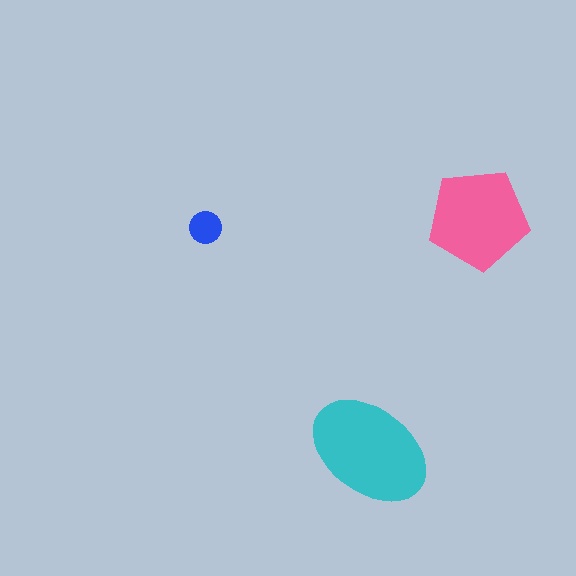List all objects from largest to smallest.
The cyan ellipse, the pink pentagon, the blue circle.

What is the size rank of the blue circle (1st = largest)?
3rd.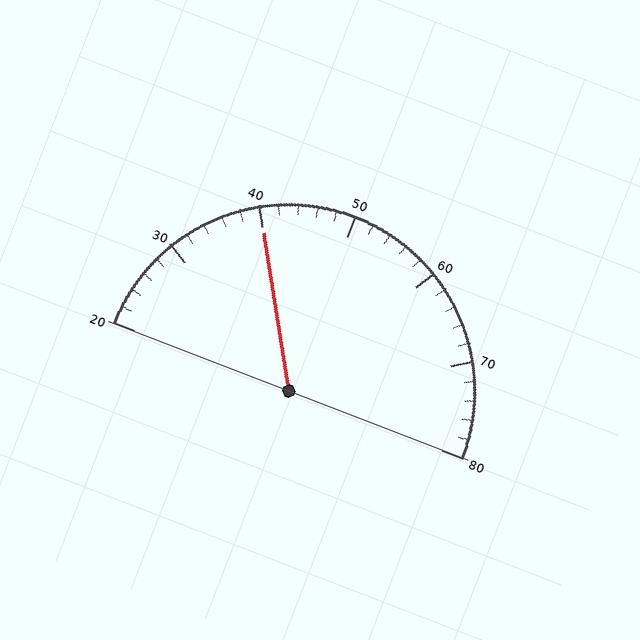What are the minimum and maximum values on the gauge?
The gauge ranges from 20 to 80.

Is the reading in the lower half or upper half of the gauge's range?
The reading is in the lower half of the range (20 to 80).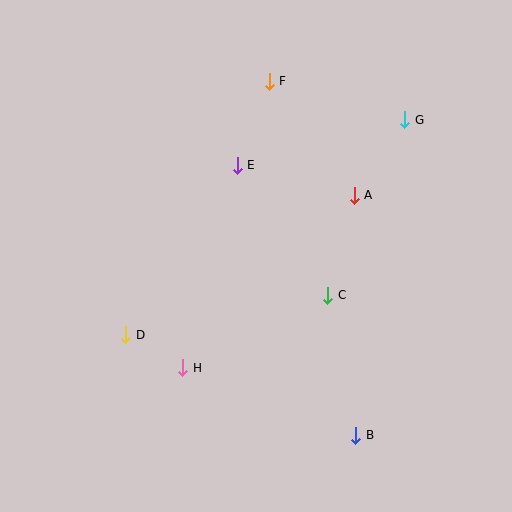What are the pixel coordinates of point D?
Point D is at (126, 335).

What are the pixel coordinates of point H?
Point H is at (183, 368).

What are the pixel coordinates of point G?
Point G is at (405, 120).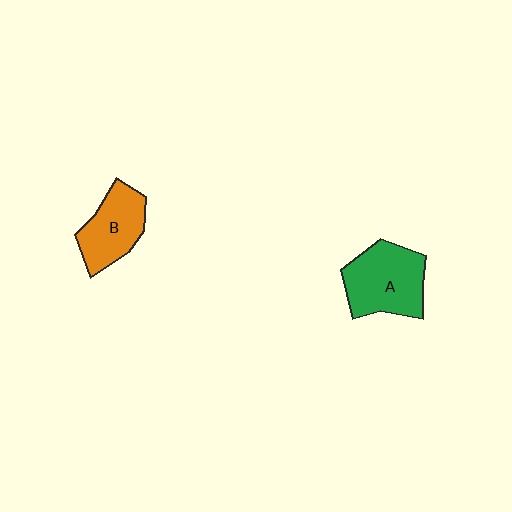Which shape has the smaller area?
Shape B (orange).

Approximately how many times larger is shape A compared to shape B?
Approximately 1.3 times.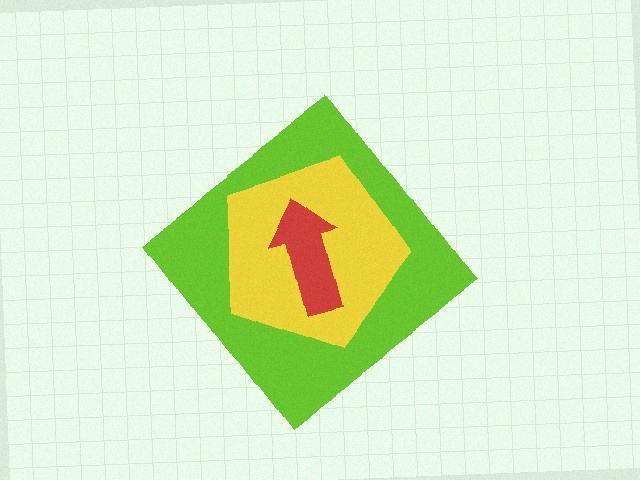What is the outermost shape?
The lime diamond.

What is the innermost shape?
The red arrow.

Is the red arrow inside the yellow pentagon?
Yes.